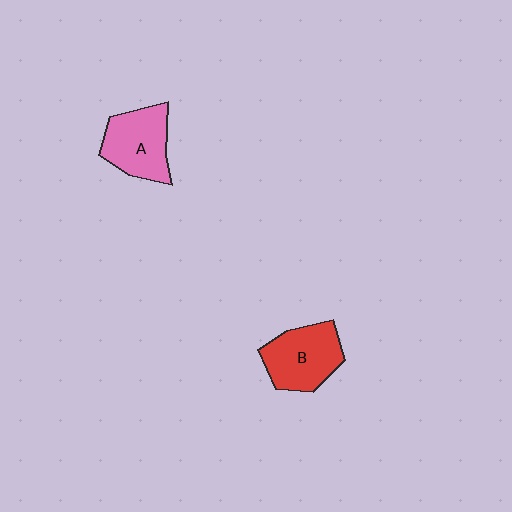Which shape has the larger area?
Shape B (red).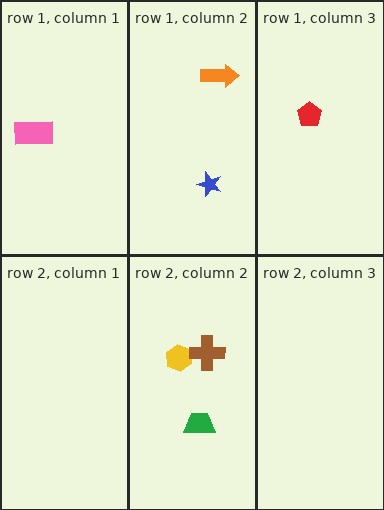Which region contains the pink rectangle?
The row 1, column 1 region.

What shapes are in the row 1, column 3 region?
The red pentagon.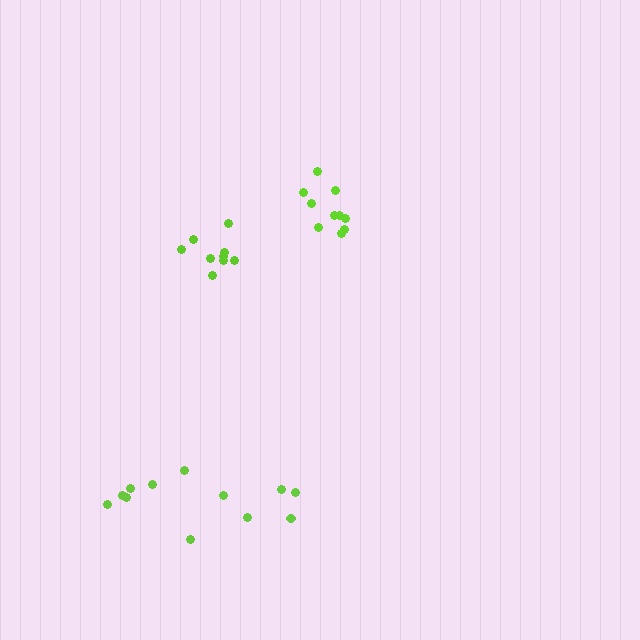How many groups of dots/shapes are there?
There are 4 groups.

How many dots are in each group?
Group 1: 10 dots, Group 2: 5 dots, Group 3: 7 dots, Group 4: 9 dots (31 total).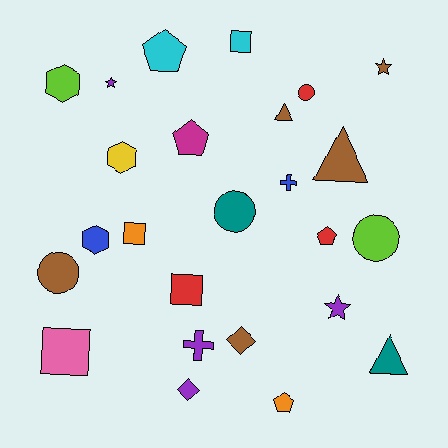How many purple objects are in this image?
There are 4 purple objects.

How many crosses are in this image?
There are 2 crosses.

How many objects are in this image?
There are 25 objects.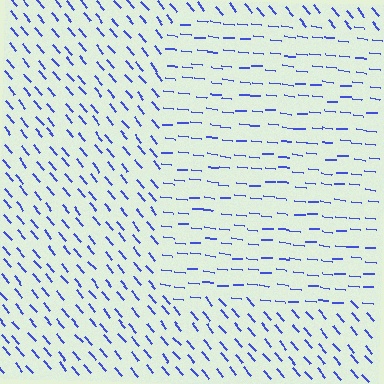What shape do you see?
I see a rectangle.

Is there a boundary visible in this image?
Yes, there is a texture boundary formed by a change in line orientation.